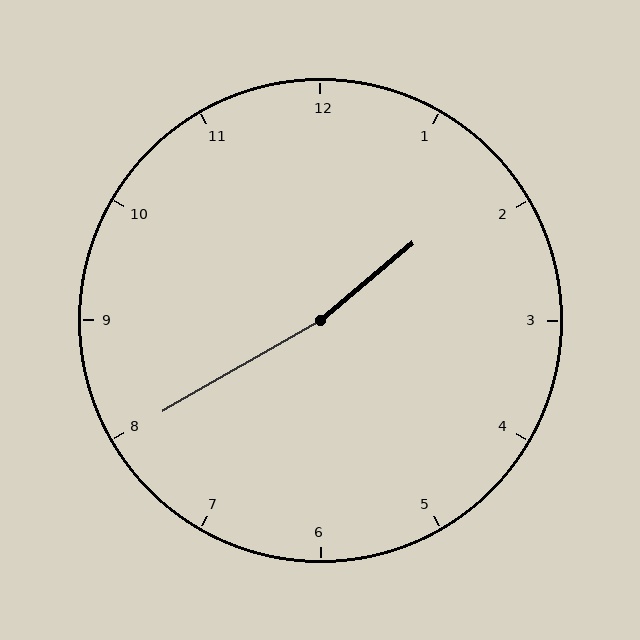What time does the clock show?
1:40.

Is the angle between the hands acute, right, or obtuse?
It is obtuse.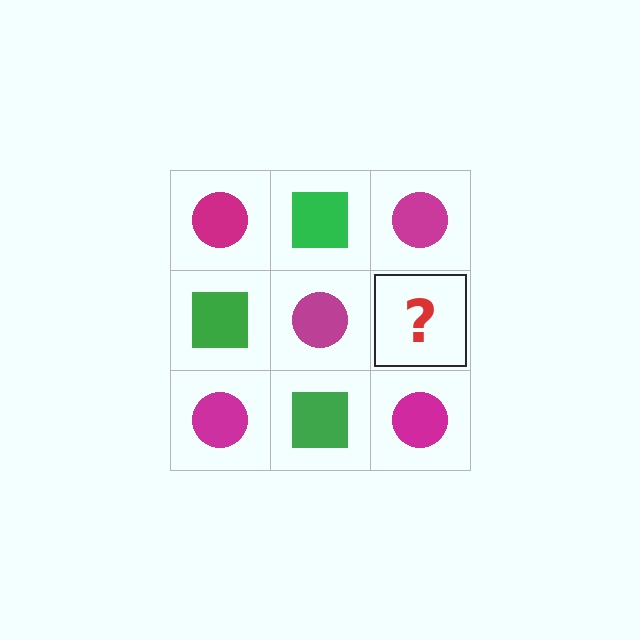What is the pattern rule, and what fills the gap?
The rule is that it alternates magenta circle and green square in a checkerboard pattern. The gap should be filled with a green square.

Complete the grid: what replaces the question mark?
The question mark should be replaced with a green square.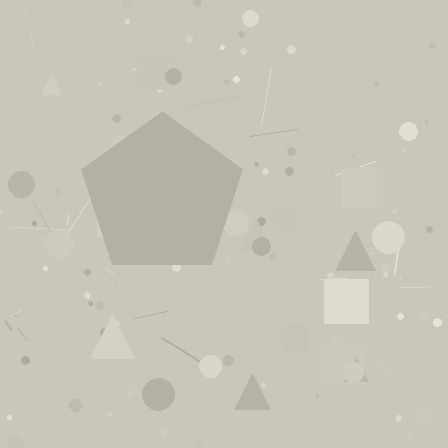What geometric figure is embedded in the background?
A pentagon is embedded in the background.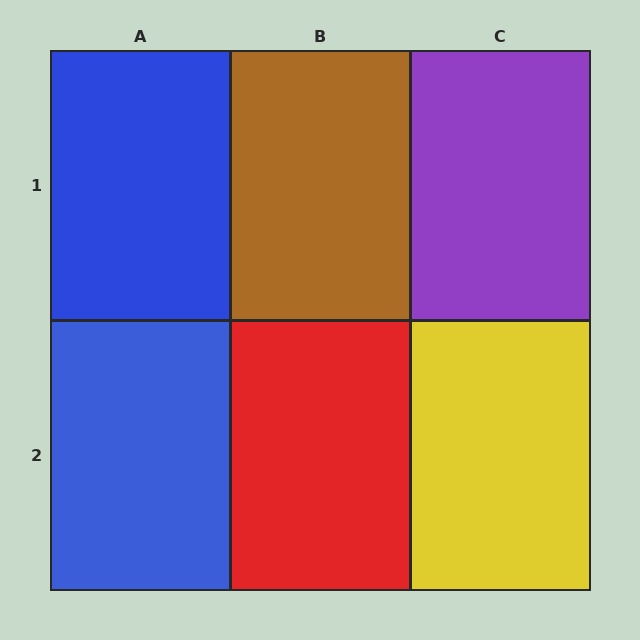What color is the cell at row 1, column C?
Purple.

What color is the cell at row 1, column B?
Brown.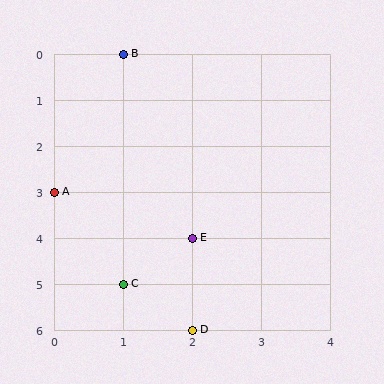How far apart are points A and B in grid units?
Points A and B are 1 column and 3 rows apart (about 3.2 grid units diagonally).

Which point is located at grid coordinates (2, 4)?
Point E is at (2, 4).